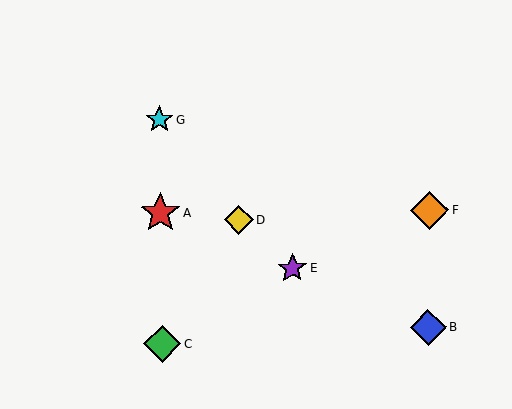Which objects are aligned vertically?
Objects A, C, G are aligned vertically.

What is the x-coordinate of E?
Object E is at x≈292.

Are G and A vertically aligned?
Yes, both are at x≈159.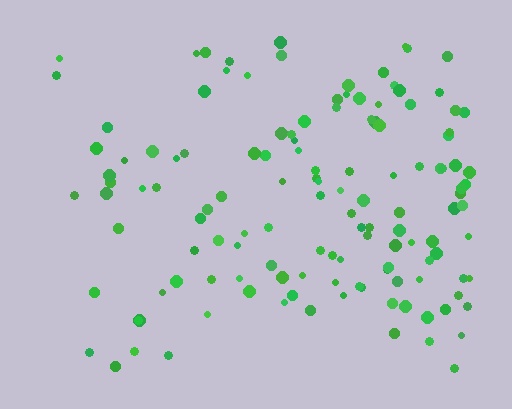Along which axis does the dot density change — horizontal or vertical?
Horizontal.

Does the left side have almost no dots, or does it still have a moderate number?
Still a moderate number, just noticeably fewer than the right.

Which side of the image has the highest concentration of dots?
The right.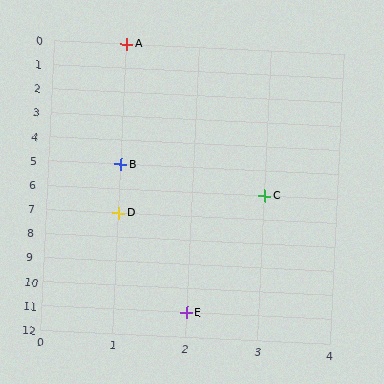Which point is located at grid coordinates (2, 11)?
Point E is at (2, 11).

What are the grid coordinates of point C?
Point C is at grid coordinates (3, 6).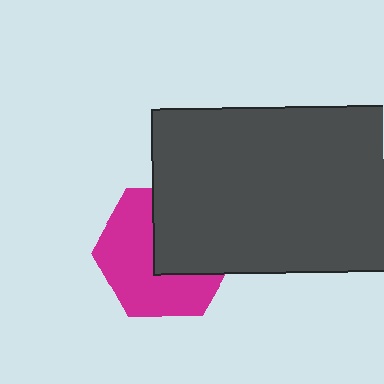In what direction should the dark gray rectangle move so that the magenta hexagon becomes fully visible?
The dark gray rectangle should move toward the upper-right. That is the shortest direction to clear the overlap and leave the magenta hexagon fully visible.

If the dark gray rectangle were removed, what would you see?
You would see the complete magenta hexagon.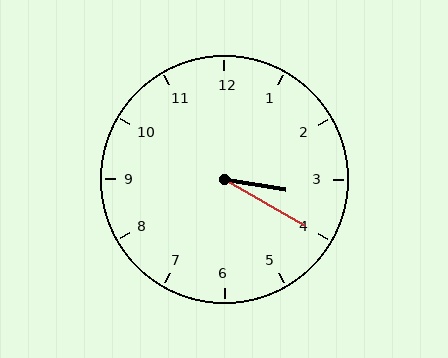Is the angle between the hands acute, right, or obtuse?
It is acute.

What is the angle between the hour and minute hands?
Approximately 20 degrees.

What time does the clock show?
3:20.